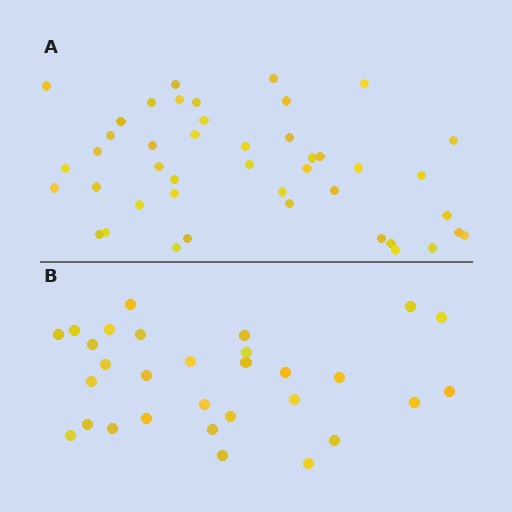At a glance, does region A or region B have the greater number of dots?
Region A (the top region) has more dots.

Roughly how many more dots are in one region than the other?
Region A has approximately 15 more dots than region B.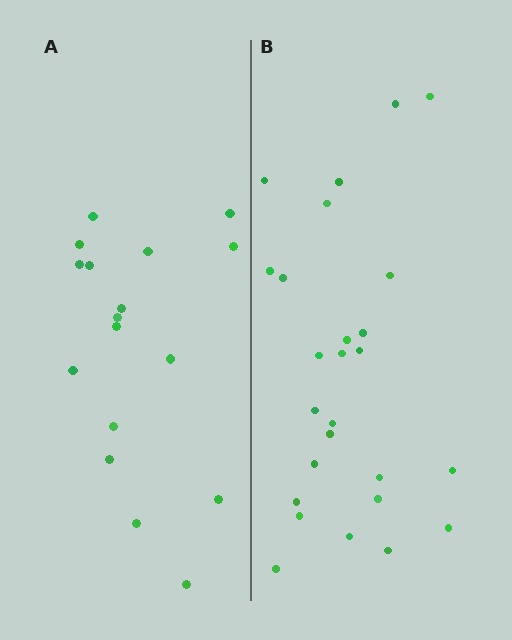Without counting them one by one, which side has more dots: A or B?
Region B (the right region) has more dots.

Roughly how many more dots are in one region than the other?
Region B has roughly 8 or so more dots than region A.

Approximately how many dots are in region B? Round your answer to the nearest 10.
About 30 dots. (The exact count is 26, which rounds to 30.)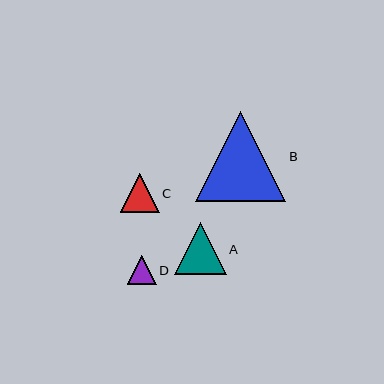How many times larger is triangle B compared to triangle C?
Triangle B is approximately 2.3 times the size of triangle C.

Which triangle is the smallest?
Triangle D is the smallest with a size of approximately 29 pixels.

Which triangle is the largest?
Triangle B is the largest with a size of approximately 90 pixels.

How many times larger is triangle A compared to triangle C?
Triangle A is approximately 1.3 times the size of triangle C.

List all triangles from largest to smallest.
From largest to smallest: B, A, C, D.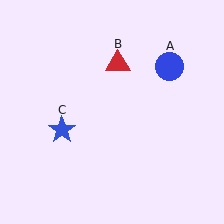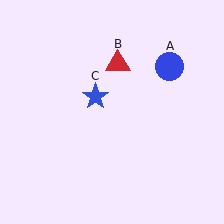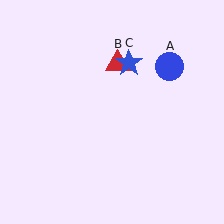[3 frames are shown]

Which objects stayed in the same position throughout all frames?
Blue circle (object A) and red triangle (object B) remained stationary.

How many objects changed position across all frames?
1 object changed position: blue star (object C).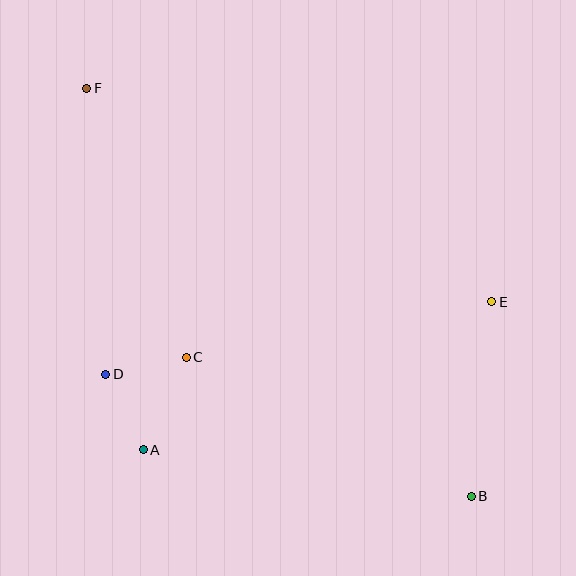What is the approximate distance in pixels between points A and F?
The distance between A and F is approximately 366 pixels.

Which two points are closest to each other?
Points C and D are closest to each other.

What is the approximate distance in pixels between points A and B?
The distance between A and B is approximately 332 pixels.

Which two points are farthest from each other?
Points B and F are farthest from each other.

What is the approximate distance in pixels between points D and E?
The distance between D and E is approximately 393 pixels.